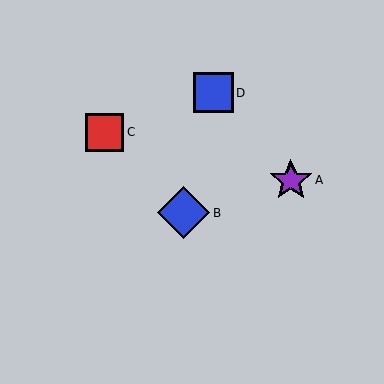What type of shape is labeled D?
Shape D is a blue square.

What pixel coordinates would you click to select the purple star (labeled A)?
Click at (291, 180) to select the purple star A.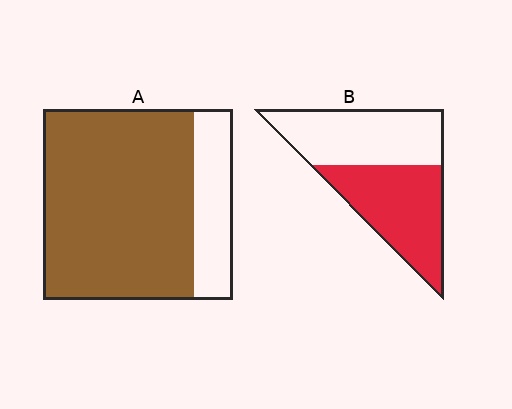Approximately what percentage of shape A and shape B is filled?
A is approximately 80% and B is approximately 50%.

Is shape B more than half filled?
Roughly half.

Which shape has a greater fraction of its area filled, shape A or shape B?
Shape A.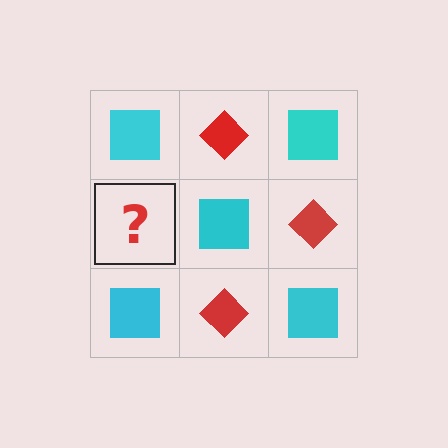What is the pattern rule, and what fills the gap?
The rule is that it alternates cyan square and red diamond in a checkerboard pattern. The gap should be filled with a red diamond.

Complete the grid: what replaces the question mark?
The question mark should be replaced with a red diamond.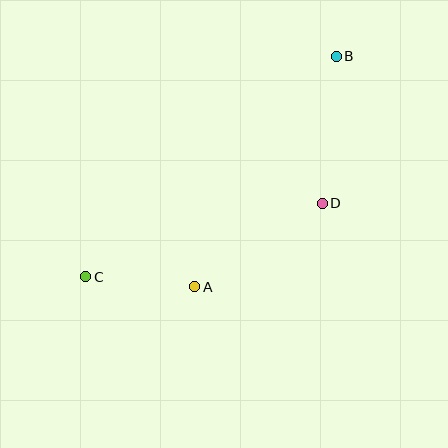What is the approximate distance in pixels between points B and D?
The distance between B and D is approximately 148 pixels.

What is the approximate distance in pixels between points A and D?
The distance between A and D is approximately 152 pixels.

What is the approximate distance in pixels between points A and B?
The distance between A and B is approximately 270 pixels.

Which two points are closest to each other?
Points A and C are closest to each other.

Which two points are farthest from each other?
Points B and C are farthest from each other.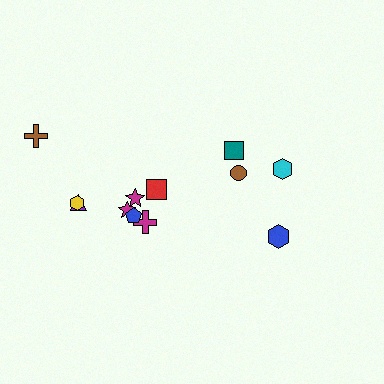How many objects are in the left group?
There are 8 objects.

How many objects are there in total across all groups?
There are 12 objects.